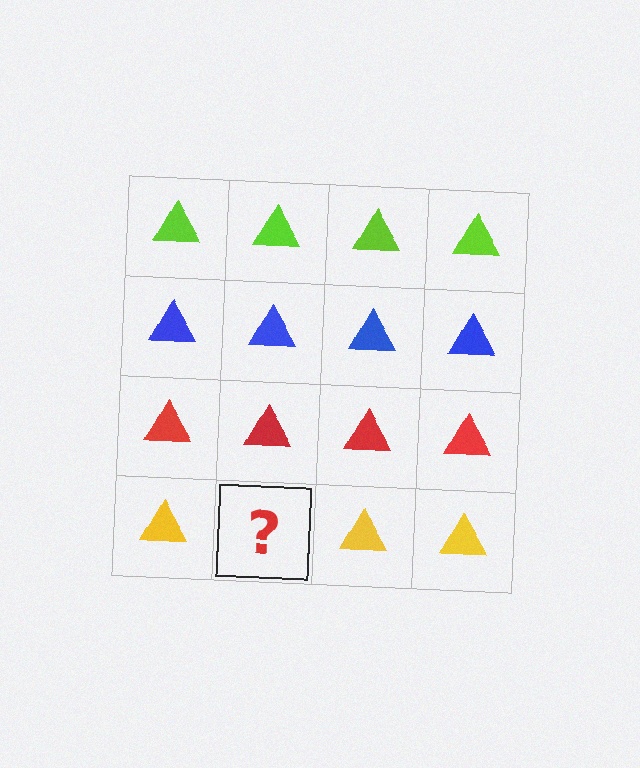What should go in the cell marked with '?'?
The missing cell should contain a yellow triangle.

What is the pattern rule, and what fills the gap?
The rule is that each row has a consistent color. The gap should be filled with a yellow triangle.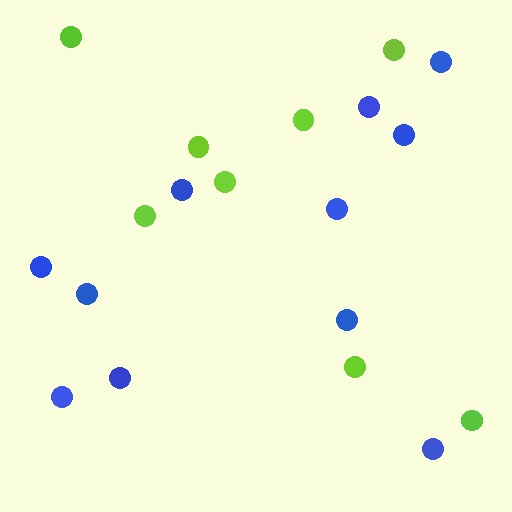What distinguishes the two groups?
There are 2 groups: one group of lime circles (8) and one group of blue circles (11).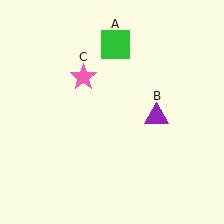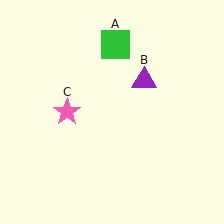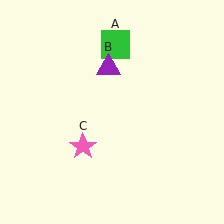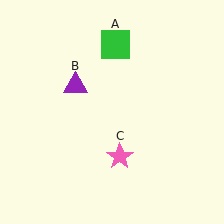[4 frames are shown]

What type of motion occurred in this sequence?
The purple triangle (object B), pink star (object C) rotated counterclockwise around the center of the scene.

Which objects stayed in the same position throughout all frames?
Green square (object A) remained stationary.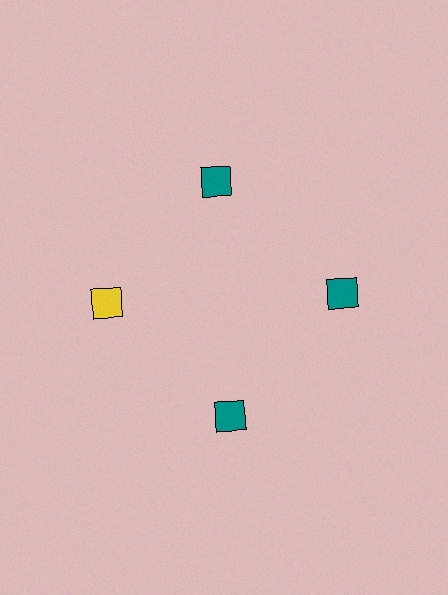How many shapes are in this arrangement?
There are 4 shapes arranged in a ring pattern.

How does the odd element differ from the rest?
It has a different color: yellow instead of teal.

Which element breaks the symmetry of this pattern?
The yellow diamond at roughly the 9 o'clock position breaks the symmetry. All other shapes are teal diamonds.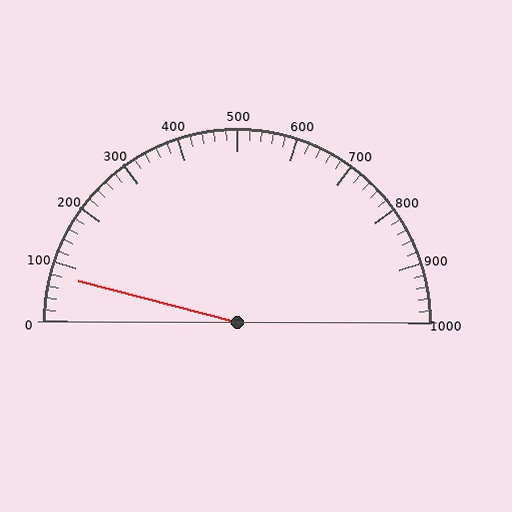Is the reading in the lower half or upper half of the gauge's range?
The reading is in the lower half of the range (0 to 1000).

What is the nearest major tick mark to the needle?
The nearest major tick mark is 100.